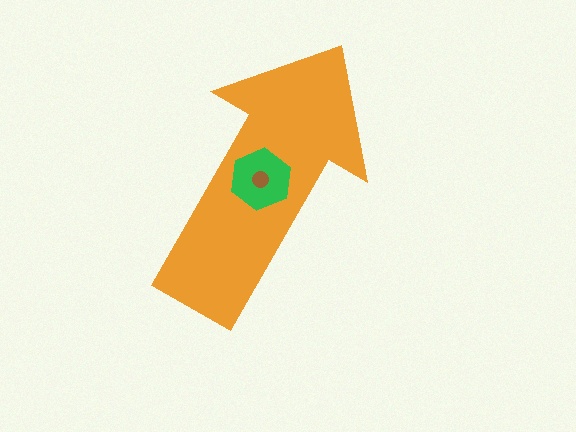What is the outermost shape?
The orange arrow.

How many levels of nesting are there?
3.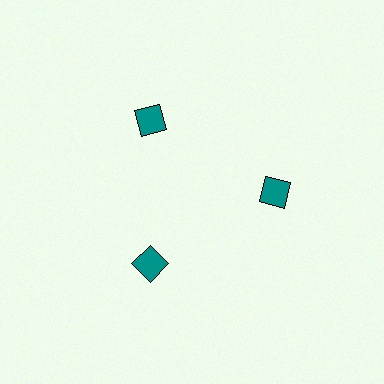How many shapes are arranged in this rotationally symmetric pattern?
There are 3 shapes, arranged in 3 groups of 1.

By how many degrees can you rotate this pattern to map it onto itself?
The pattern maps onto itself every 120 degrees of rotation.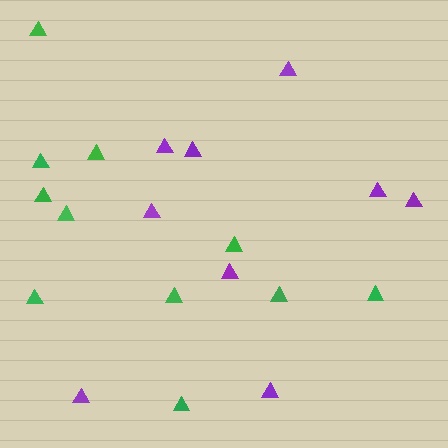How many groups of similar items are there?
There are 2 groups: one group of green triangles (11) and one group of purple triangles (9).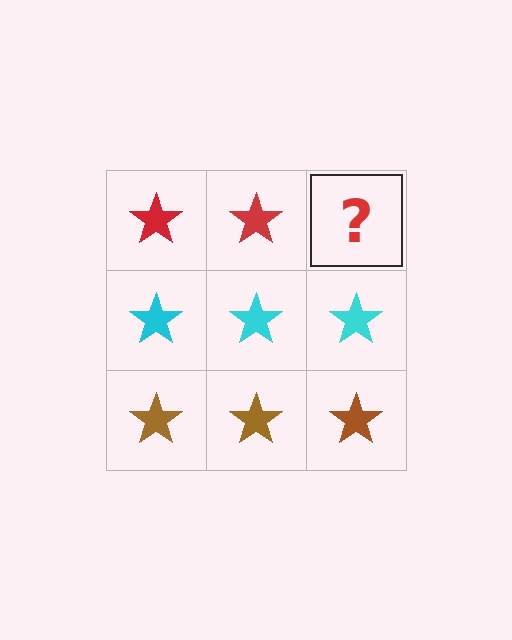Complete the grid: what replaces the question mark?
The question mark should be replaced with a red star.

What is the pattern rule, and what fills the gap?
The rule is that each row has a consistent color. The gap should be filled with a red star.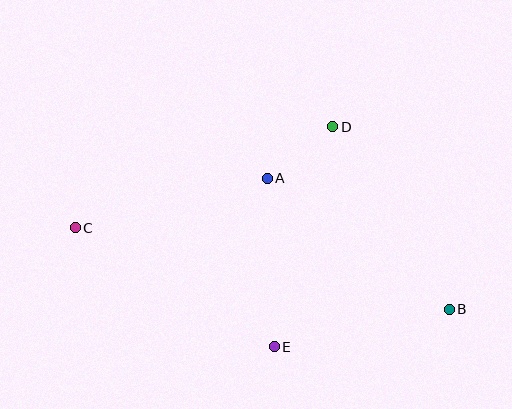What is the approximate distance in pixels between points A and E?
The distance between A and E is approximately 168 pixels.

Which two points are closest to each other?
Points A and D are closest to each other.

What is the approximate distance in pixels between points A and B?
The distance between A and B is approximately 224 pixels.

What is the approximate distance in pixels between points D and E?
The distance between D and E is approximately 227 pixels.